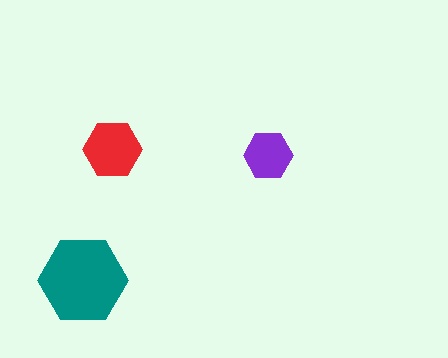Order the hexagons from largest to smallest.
the teal one, the red one, the purple one.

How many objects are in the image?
There are 3 objects in the image.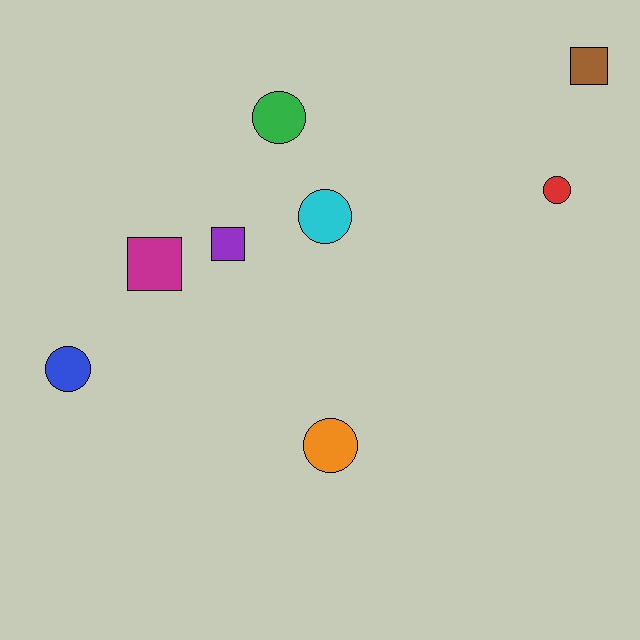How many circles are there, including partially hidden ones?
There are 5 circles.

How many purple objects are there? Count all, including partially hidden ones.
There is 1 purple object.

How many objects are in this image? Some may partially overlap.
There are 8 objects.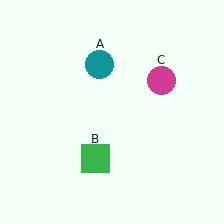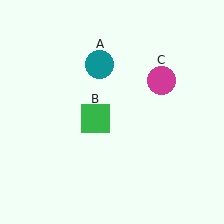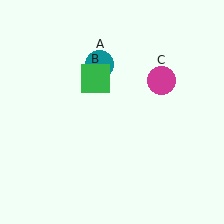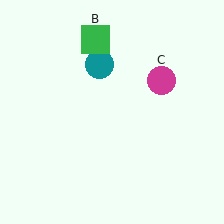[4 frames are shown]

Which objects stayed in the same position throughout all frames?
Teal circle (object A) and magenta circle (object C) remained stationary.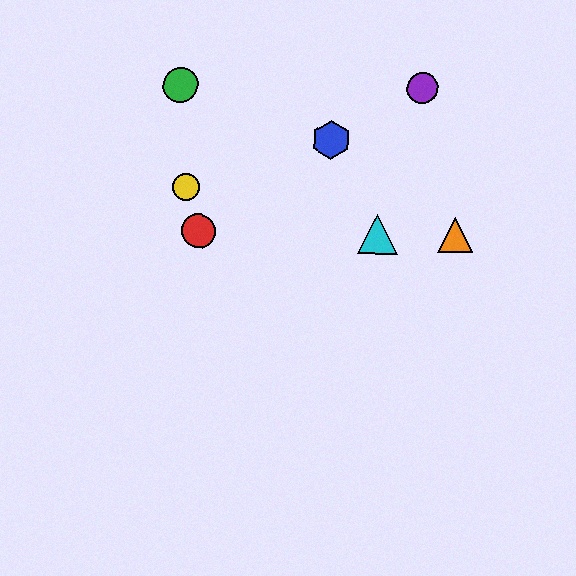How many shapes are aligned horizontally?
3 shapes (the red circle, the orange triangle, the cyan triangle) are aligned horizontally.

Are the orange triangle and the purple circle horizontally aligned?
No, the orange triangle is at y≈235 and the purple circle is at y≈89.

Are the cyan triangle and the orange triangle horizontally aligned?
Yes, both are at y≈234.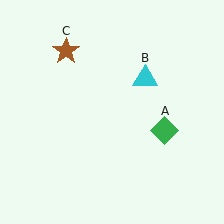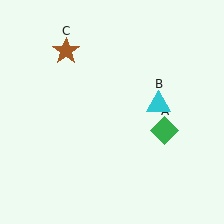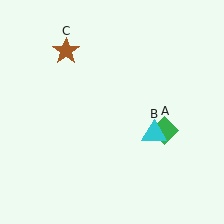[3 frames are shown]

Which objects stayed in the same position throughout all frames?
Green diamond (object A) and brown star (object C) remained stationary.